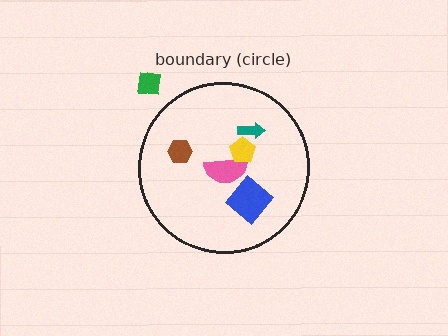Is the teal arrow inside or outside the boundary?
Inside.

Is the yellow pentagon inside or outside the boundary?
Inside.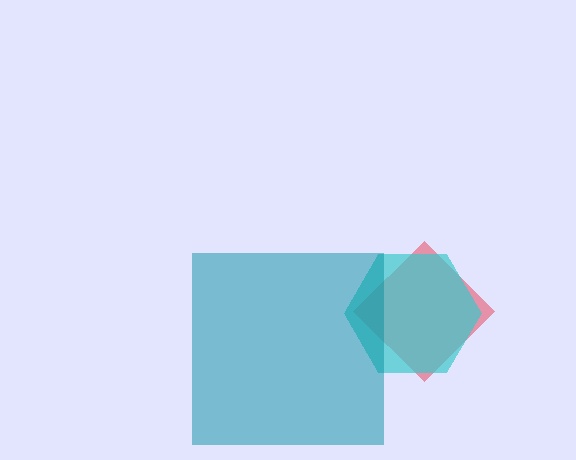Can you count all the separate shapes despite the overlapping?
Yes, there are 3 separate shapes.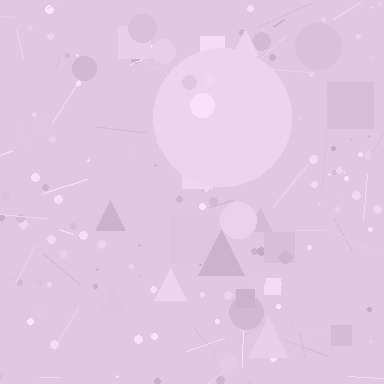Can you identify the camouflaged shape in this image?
The camouflaged shape is a circle.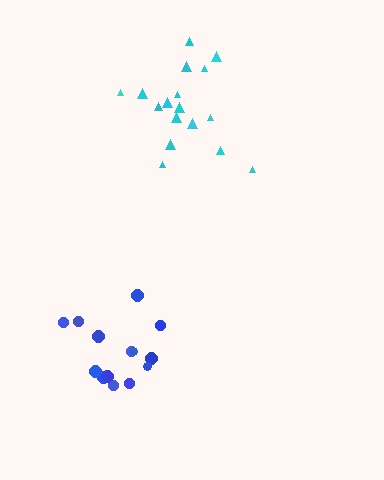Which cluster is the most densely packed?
Blue.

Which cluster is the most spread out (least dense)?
Cyan.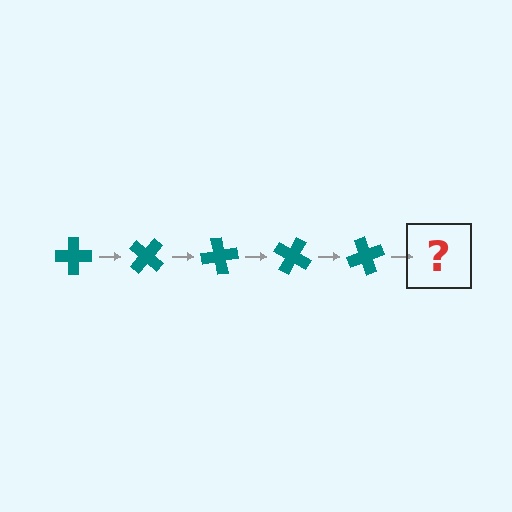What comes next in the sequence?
The next element should be a teal cross rotated 200 degrees.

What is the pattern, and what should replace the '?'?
The pattern is that the cross rotates 40 degrees each step. The '?' should be a teal cross rotated 200 degrees.